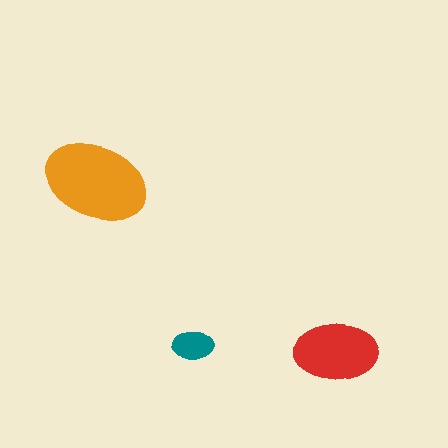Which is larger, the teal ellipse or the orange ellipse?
The orange one.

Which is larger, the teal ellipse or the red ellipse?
The red one.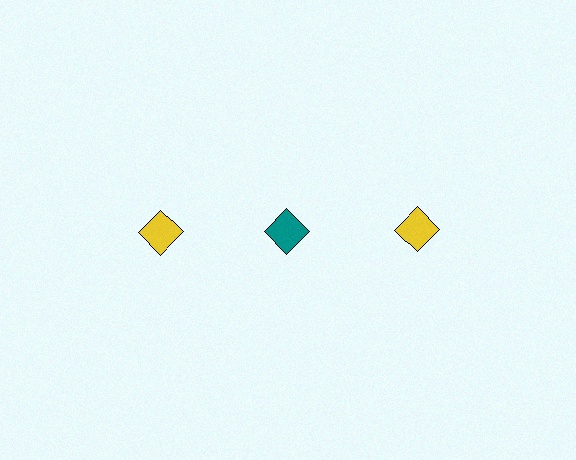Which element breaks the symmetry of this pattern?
The teal diamond in the top row, second from left column breaks the symmetry. All other shapes are yellow diamonds.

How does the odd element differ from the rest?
It has a different color: teal instead of yellow.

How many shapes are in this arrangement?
There are 3 shapes arranged in a grid pattern.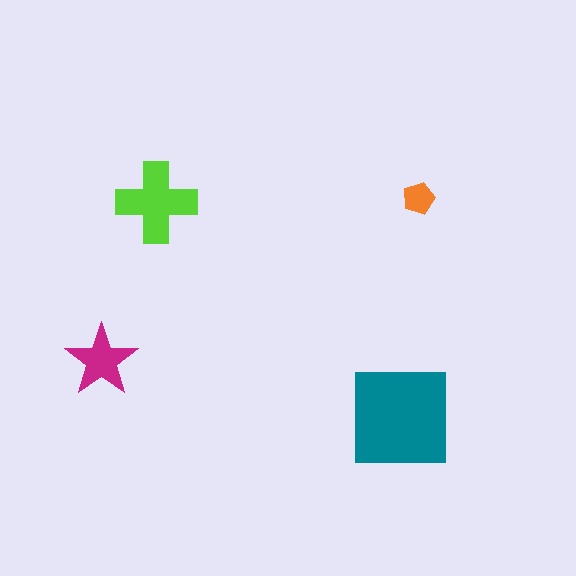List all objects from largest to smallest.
The teal square, the lime cross, the magenta star, the orange pentagon.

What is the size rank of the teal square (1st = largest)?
1st.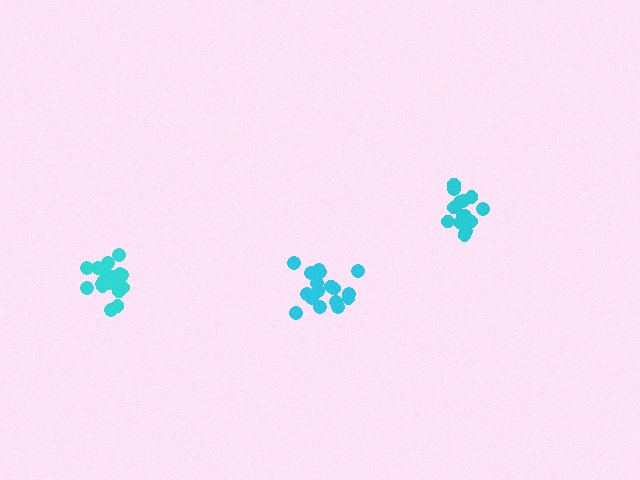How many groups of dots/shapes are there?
There are 3 groups.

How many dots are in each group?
Group 1: 18 dots, Group 2: 17 dots, Group 3: 15 dots (50 total).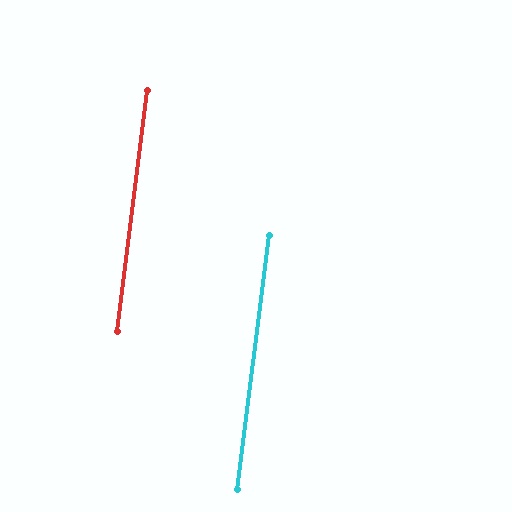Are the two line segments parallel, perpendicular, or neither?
Parallel — their directions differ by only 0.0°.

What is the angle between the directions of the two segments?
Approximately 0 degrees.